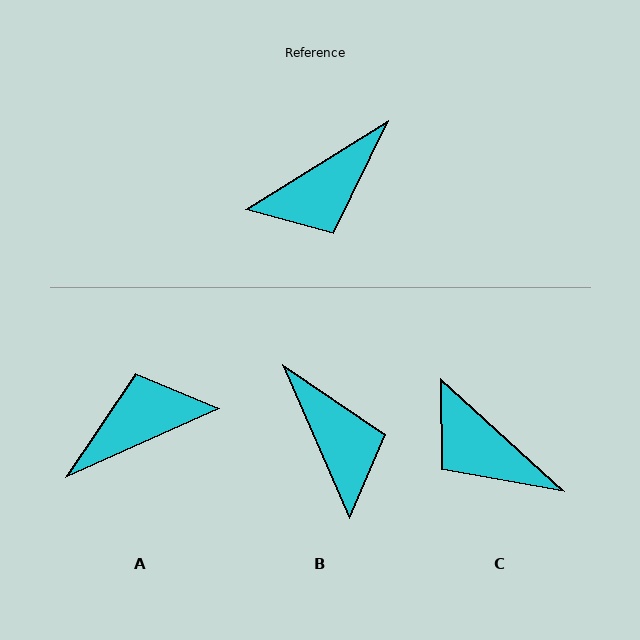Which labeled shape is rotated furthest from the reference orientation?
A, about 172 degrees away.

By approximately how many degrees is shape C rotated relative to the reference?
Approximately 74 degrees clockwise.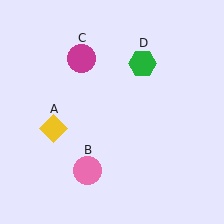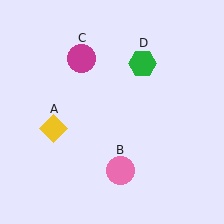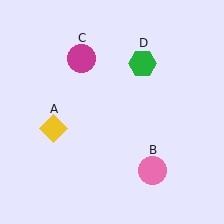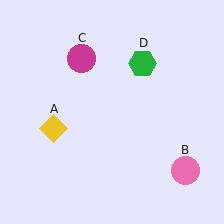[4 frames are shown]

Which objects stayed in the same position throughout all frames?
Yellow diamond (object A) and magenta circle (object C) and green hexagon (object D) remained stationary.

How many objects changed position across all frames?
1 object changed position: pink circle (object B).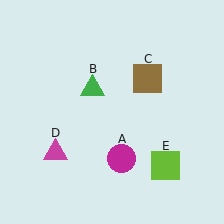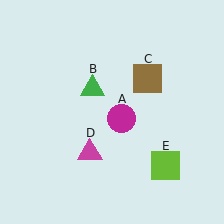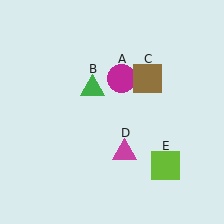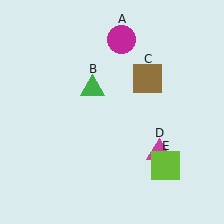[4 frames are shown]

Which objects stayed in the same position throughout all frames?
Green triangle (object B) and brown square (object C) and lime square (object E) remained stationary.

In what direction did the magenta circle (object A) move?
The magenta circle (object A) moved up.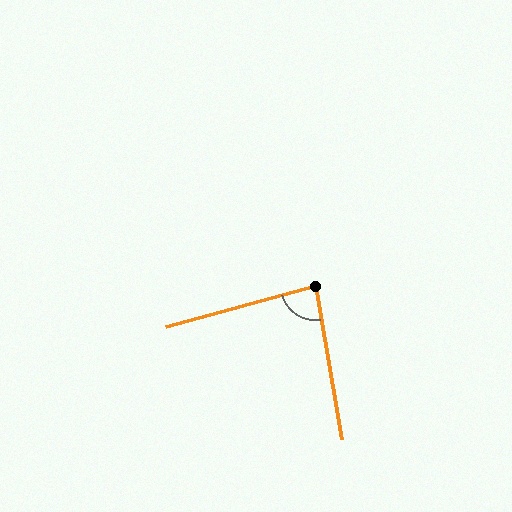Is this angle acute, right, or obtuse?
It is acute.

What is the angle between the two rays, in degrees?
Approximately 84 degrees.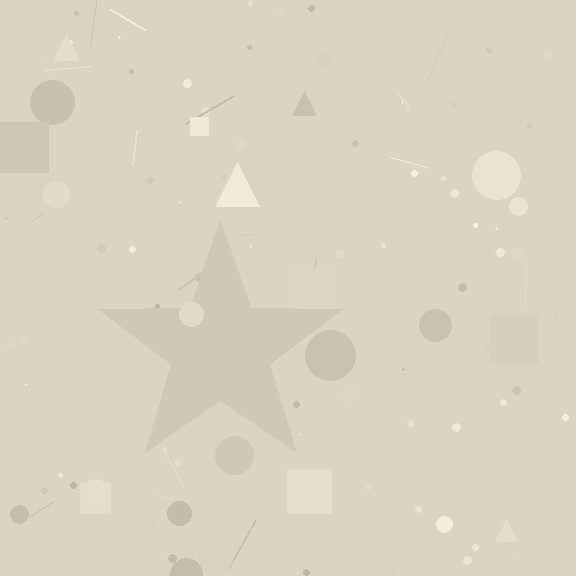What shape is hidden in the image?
A star is hidden in the image.